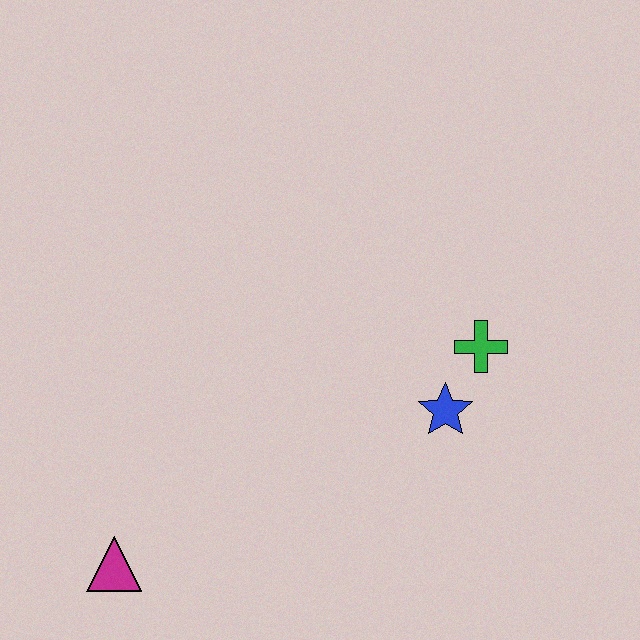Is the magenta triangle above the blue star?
No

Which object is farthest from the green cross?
The magenta triangle is farthest from the green cross.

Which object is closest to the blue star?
The green cross is closest to the blue star.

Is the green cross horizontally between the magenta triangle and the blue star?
No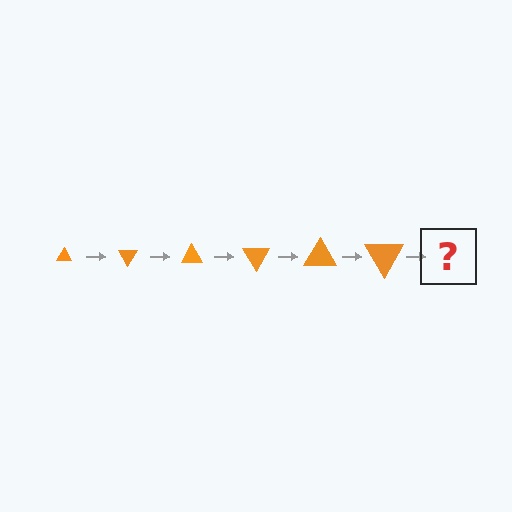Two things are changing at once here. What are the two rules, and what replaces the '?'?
The two rules are that the triangle grows larger each step and it rotates 60 degrees each step. The '?' should be a triangle, larger than the previous one and rotated 360 degrees from the start.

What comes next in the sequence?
The next element should be a triangle, larger than the previous one and rotated 360 degrees from the start.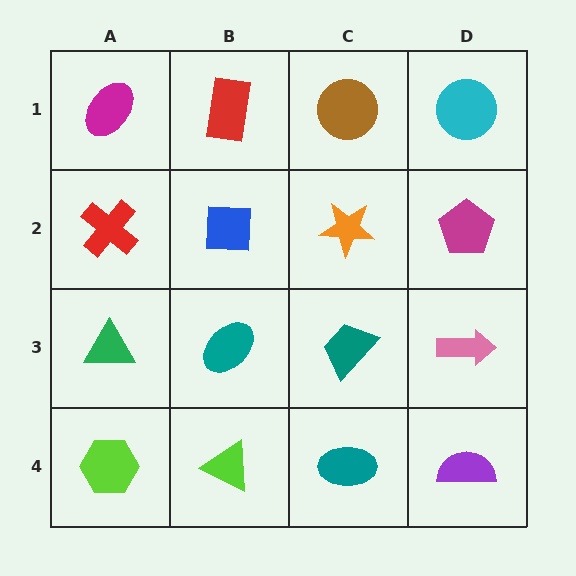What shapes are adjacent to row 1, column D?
A magenta pentagon (row 2, column D), a brown circle (row 1, column C).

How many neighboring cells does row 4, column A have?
2.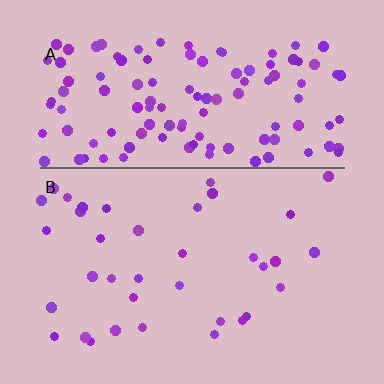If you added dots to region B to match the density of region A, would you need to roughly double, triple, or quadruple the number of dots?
Approximately triple.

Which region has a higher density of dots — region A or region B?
A (the top).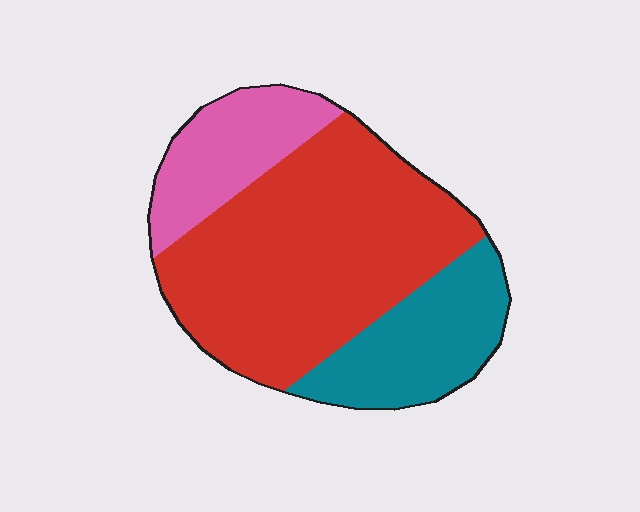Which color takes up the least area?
Pink, at roughly 20%.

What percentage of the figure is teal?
Teal covers 23% of the figure.